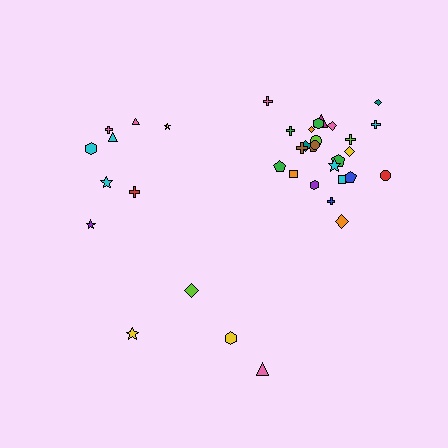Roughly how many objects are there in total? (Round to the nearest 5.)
Roughly 35 objects in total.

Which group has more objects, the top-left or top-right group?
The top-right group.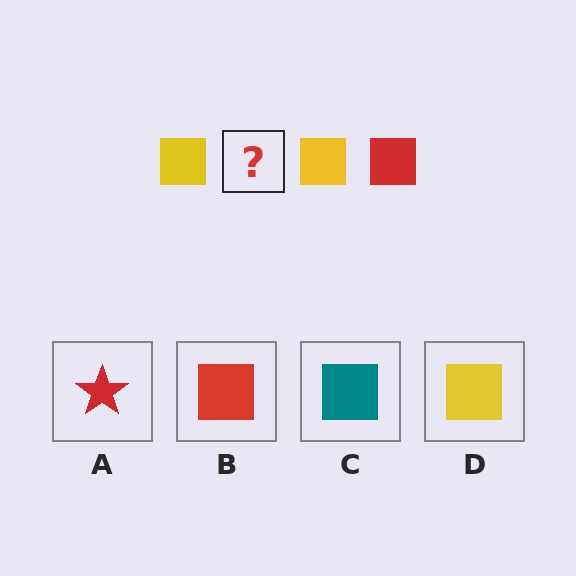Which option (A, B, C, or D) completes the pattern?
B.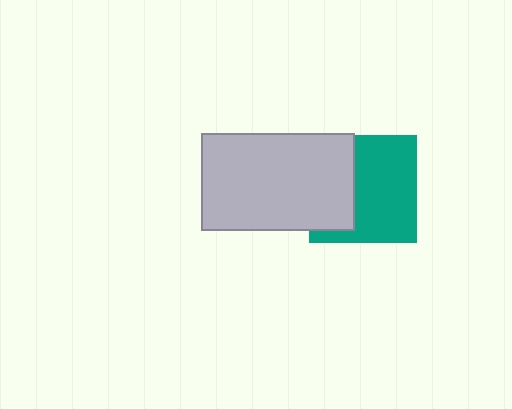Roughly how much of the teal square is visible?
About half of it is visible (roughly 62%).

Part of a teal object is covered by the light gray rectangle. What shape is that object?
It is a square.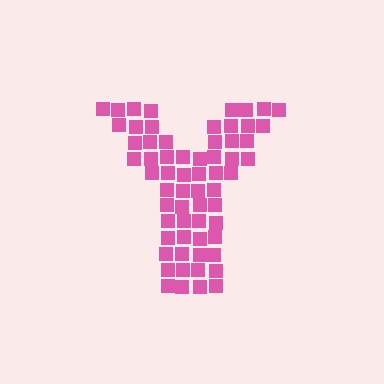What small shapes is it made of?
It is made of small squares.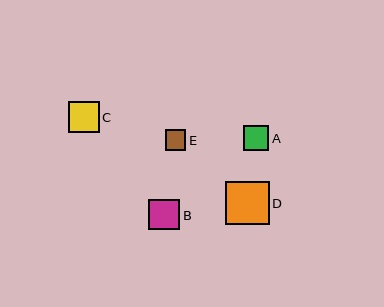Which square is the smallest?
Square E is the smallest with a size of approximately 21 pixels.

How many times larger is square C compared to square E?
Square C is approximately 1.5 times the size of square E.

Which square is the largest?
Square D is the largest with a size of approximately 43 pixels.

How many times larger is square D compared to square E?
Square D is approximately 2.1 times the size of square E.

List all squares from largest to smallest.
From largest to smallest: D, C, B, A, E.